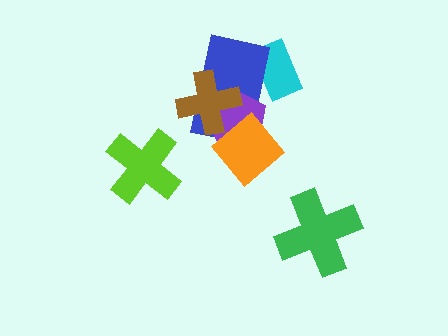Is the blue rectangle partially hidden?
Yes, it is partially covered by another shape.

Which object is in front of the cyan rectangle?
The blue rectangle is in front of the cyan rectangle.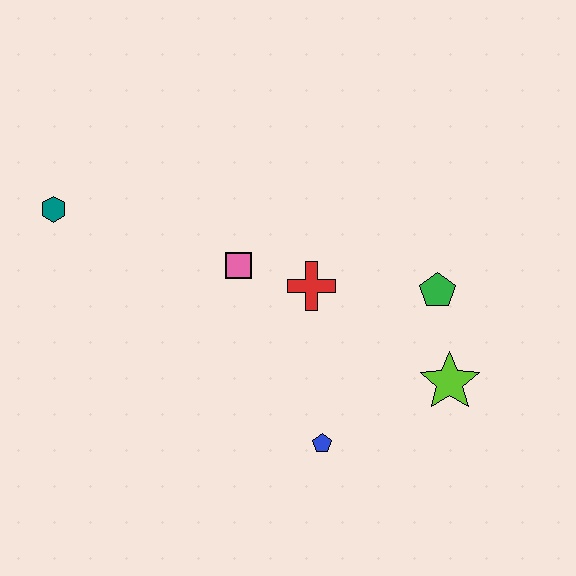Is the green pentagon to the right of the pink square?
Yes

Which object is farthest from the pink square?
The lime star is farthest from the pink square.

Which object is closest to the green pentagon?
The lime star is closest to the green pentagon.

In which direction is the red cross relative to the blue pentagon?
The red cross is above the blue pentagon.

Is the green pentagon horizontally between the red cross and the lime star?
Yes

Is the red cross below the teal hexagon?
Yes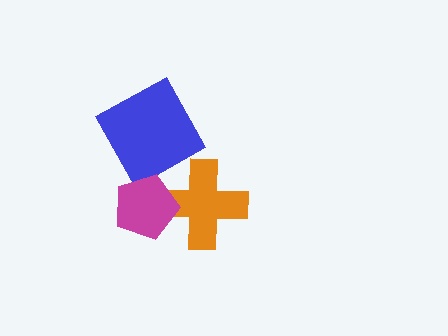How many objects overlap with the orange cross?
1 object overlaps with the orange cross.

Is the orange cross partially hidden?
Yes, it is partially covered by another shape.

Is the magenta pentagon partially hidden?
No, no other shape covers it.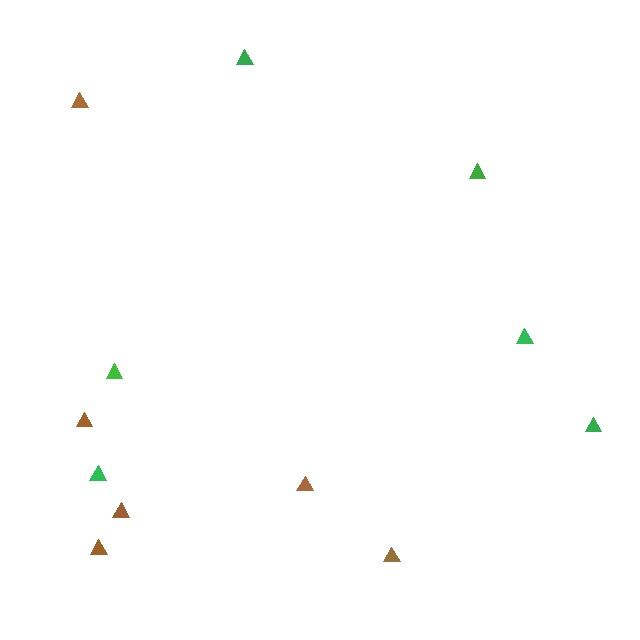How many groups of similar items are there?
There are 2 groups: one group of green triangles (6) and one group of brown triangles (6).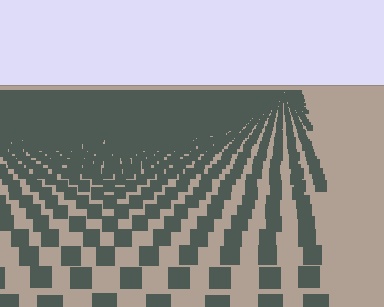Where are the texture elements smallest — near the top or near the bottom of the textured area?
Near the top.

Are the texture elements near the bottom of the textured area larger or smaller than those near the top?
Larger. Near the bottom, elements are closer to the viewer and appear at a bigger on-screen size.